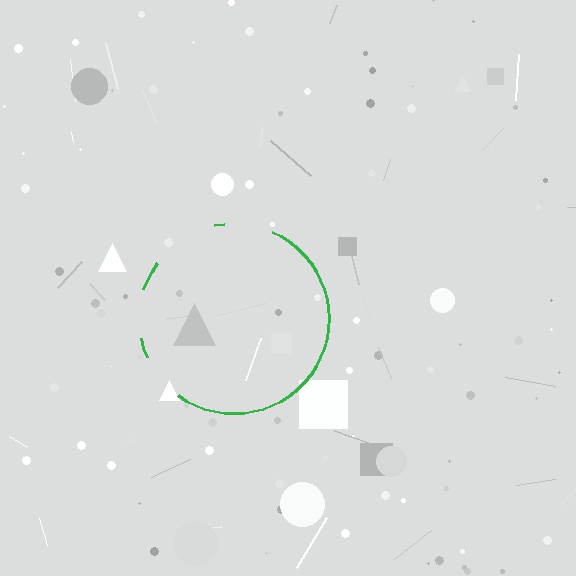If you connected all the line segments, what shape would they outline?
They would outline a circle.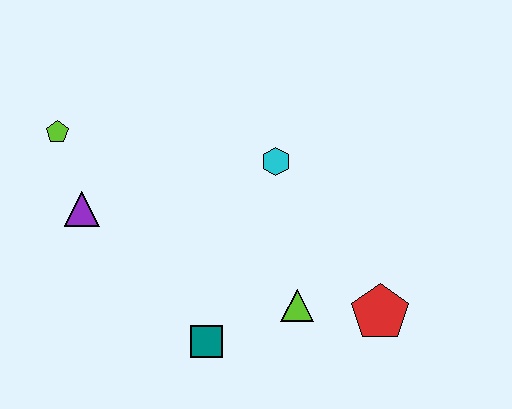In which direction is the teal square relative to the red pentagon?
The teal square is to the left of the red pentagon.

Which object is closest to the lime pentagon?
The purple triangle is closest to the lime pentagon.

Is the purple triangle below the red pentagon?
No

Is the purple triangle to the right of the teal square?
No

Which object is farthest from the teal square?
The lime pentagon is farthest from the teal square.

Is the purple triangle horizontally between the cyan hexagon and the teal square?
No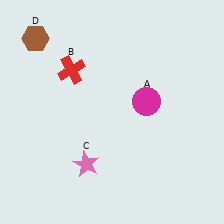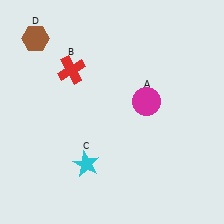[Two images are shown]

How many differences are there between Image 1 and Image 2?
There is 1 difference between the two images.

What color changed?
The star (C) changed from pink in Image 1 to cyan in Image 2.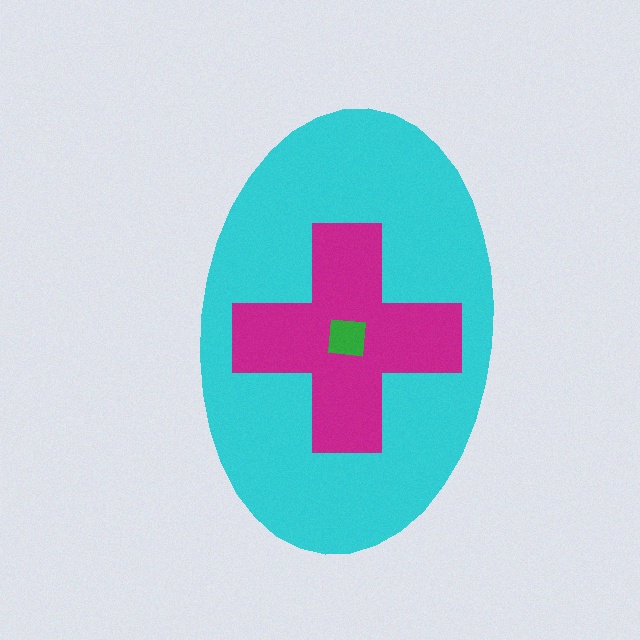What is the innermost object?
The green square.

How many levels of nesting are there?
3.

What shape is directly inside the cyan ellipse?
The magenta cross.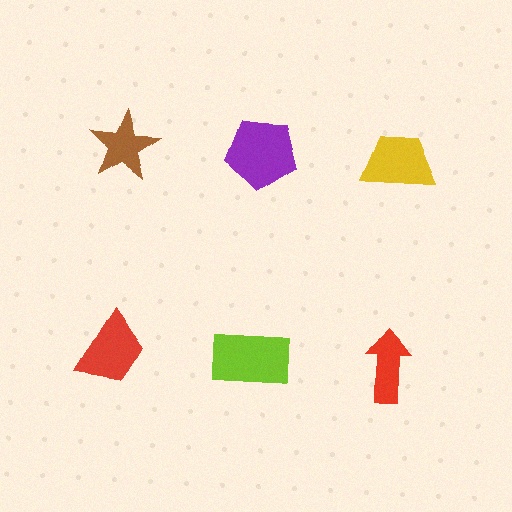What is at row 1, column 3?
A yellow trapezoid.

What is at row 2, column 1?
A red trapezoid.